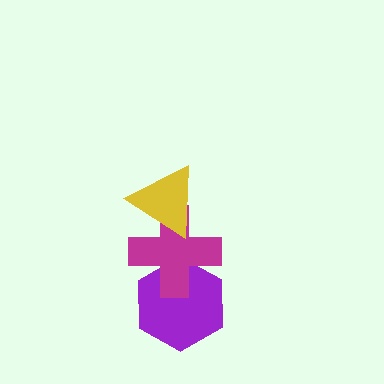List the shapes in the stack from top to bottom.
From top to bottom: the yellow triangle, the magenta cross, the purple hexagon.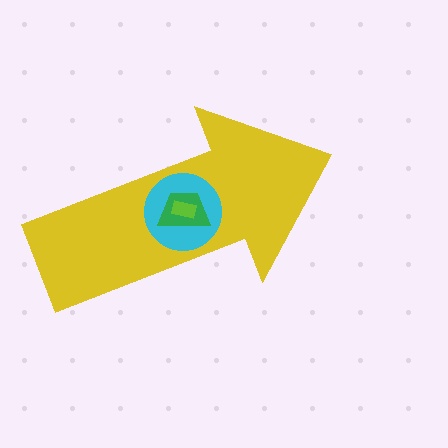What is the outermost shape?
The yellow arrow.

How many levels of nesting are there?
4.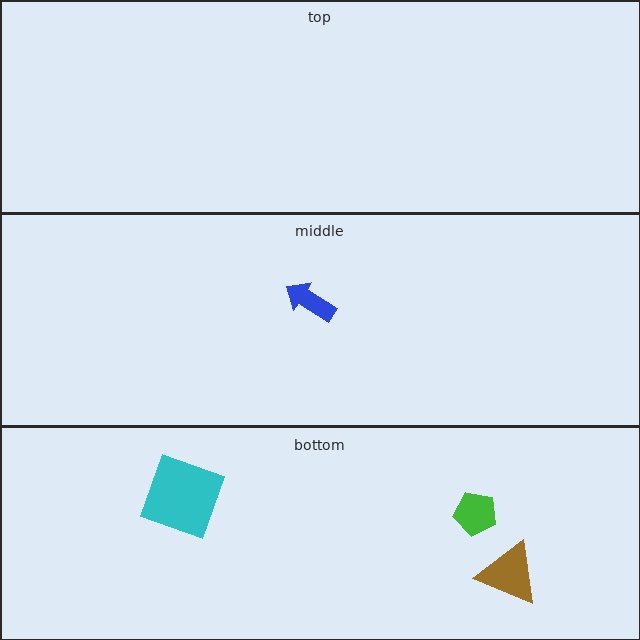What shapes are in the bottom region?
The green pentagon, the cyan square, the brown triangle.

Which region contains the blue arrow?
The middle region.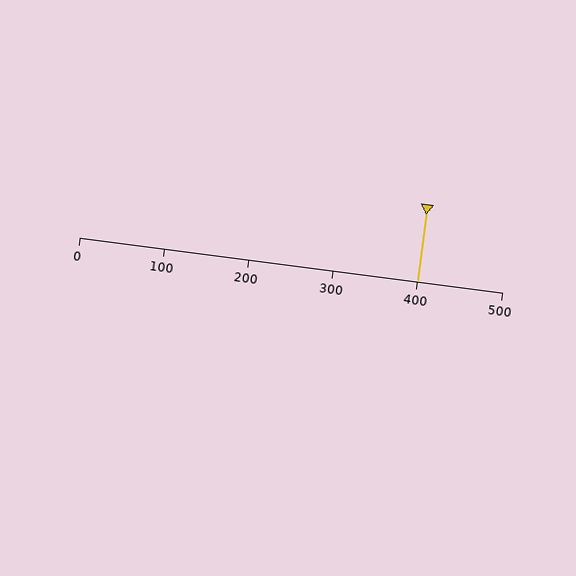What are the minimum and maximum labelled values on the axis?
The axis runs from 0 to 500.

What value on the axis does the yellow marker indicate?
The marker indicates approximately 400.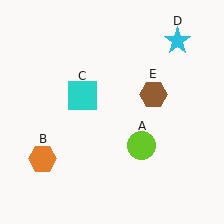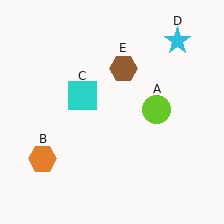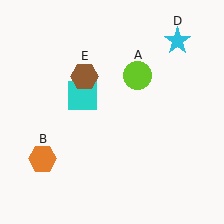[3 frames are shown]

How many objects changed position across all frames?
2 objects changed position: lime circle (object A), brown hexagon (object E).